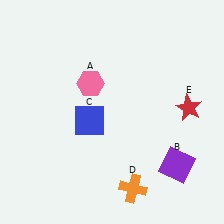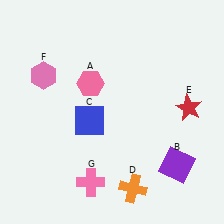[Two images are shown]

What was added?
A pink hexagon (F), a pink cross (G) were added in Image 2.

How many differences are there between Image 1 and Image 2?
There are 2 differences between the two images.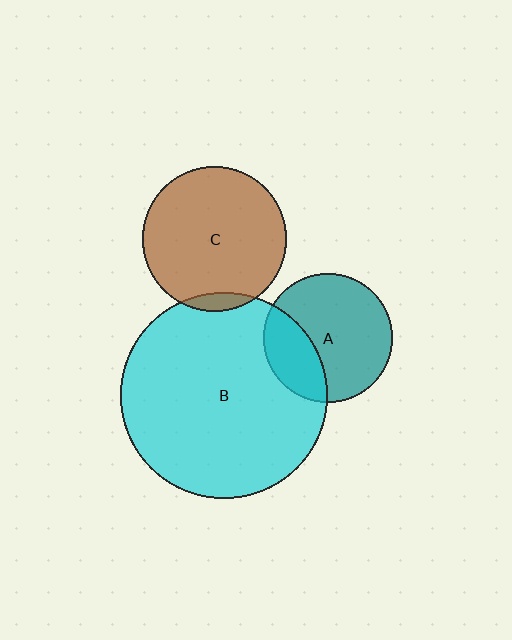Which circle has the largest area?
Circle B (cyan).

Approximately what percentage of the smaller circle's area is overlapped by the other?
Approximately 5%.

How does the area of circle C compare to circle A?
Approximately 1.3 times.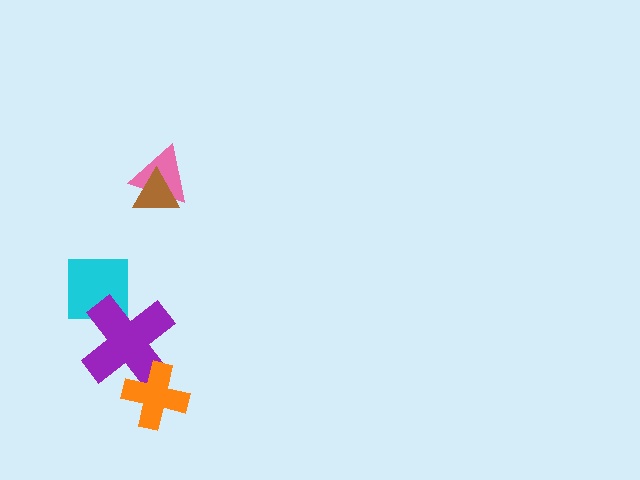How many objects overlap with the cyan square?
1 object overlaps with the cyan square.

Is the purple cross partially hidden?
Yes, it is partially covered by another shape.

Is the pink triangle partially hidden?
Yes, it is partially covered by another shape.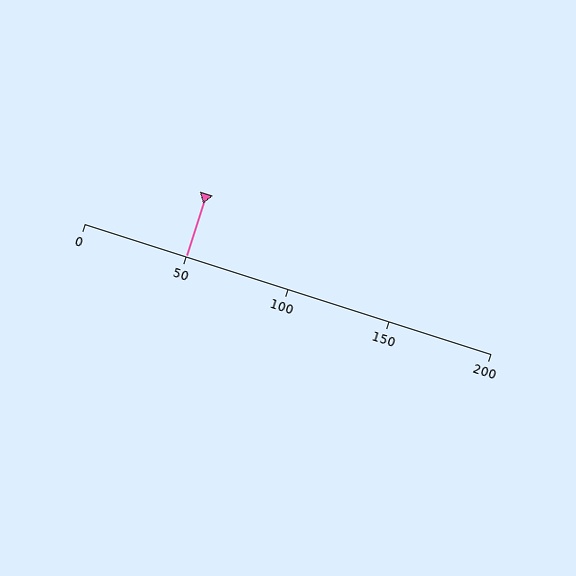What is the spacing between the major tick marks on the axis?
The major ticks are spaced 50 apart.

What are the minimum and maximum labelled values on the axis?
The axis runs from 0 to 200.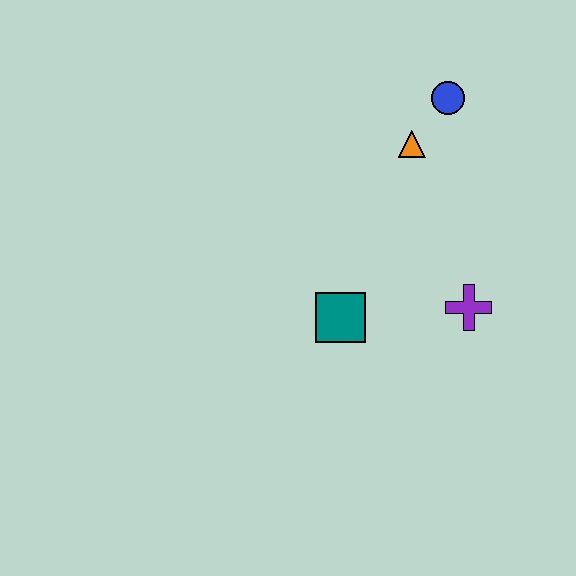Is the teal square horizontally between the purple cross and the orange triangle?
No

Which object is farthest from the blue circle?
The teal square is farthest from the blue circle.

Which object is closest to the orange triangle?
The blue circle is closest to the orange triangle.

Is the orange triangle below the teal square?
No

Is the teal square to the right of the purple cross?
No